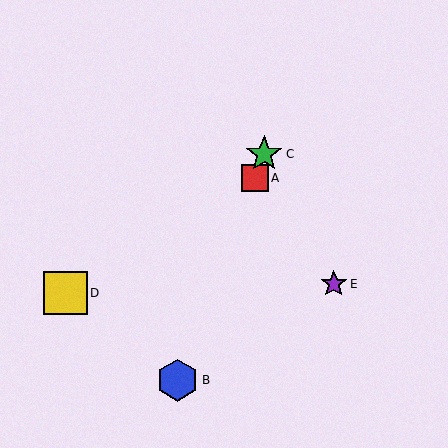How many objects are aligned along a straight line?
3 objects (A, B, C) are aligned along a straight line.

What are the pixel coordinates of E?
Object E is at (334, 284).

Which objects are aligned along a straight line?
Objects A, B, C are aligned along a straight line.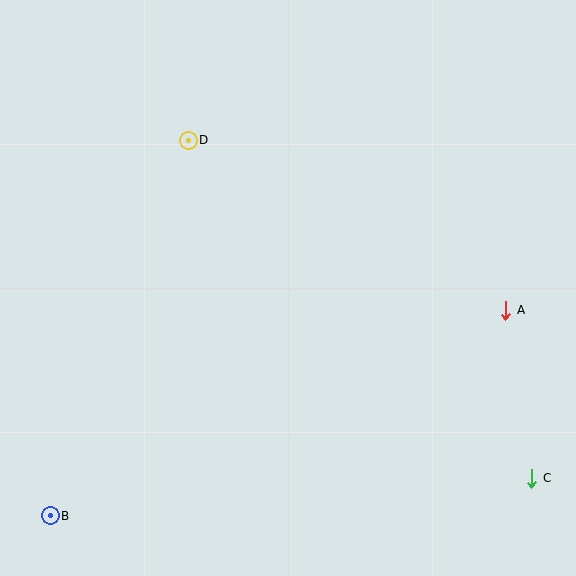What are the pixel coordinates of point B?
Point B is at (50, 516).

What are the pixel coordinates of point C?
Point C is at (532, 478).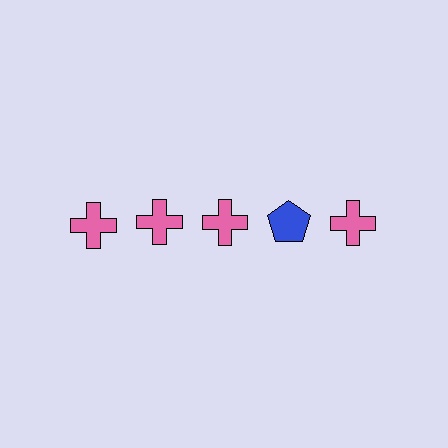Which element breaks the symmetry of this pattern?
The blue pentagon in the top row, second from right column breaks the symmetry. All other shapes are pink crosses.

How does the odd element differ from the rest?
It differs in both color (blue instead of pink) and shape (pentagon instead of cross).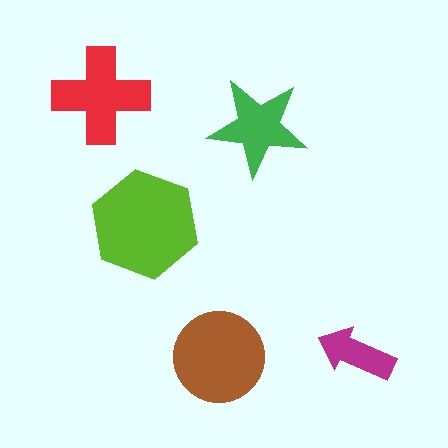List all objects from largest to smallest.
The lime hexagon, the brown circle, the red cross, the green star, the magenta arrow.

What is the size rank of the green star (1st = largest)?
4th.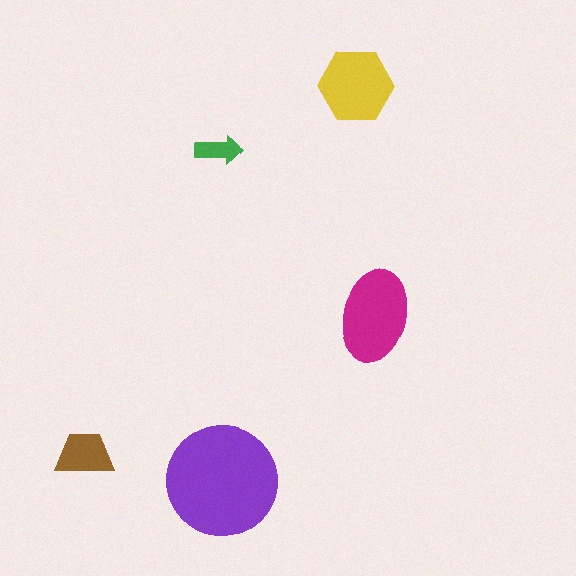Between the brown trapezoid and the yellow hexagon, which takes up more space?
The yellow hexagon.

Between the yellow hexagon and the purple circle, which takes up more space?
The purple circle.